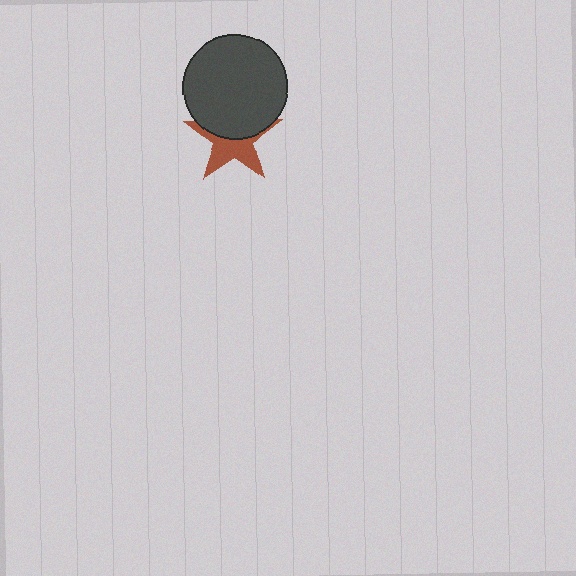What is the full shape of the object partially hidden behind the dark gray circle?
The partially hidden object is a brown star.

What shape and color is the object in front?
The object in front is a dark gray circle.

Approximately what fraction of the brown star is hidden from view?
Roughly 49% of the brown star is hidden behind the dark gray circle.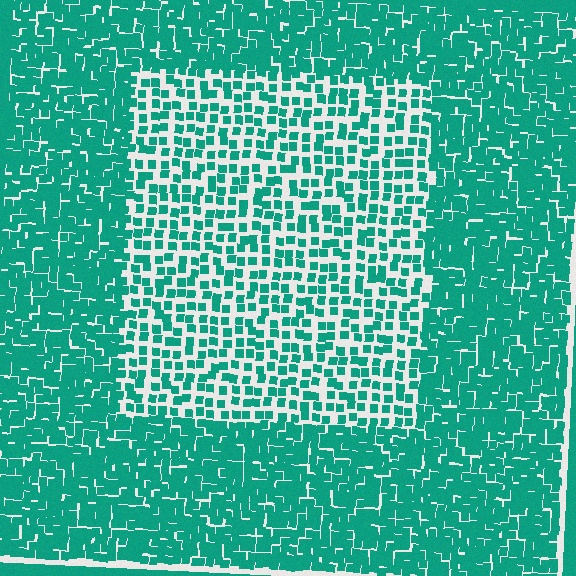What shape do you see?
I see a rectangle.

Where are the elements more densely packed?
The elements are more densely packed outside the rectangle boundary.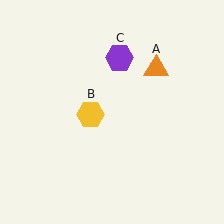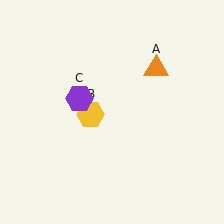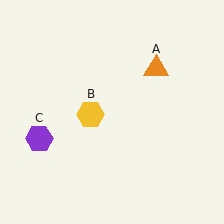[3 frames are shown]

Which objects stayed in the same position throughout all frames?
Orange triangle (object A) and yellow hexagon (object B) remained stationary.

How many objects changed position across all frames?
1 object changed position: purple hexagon (object C).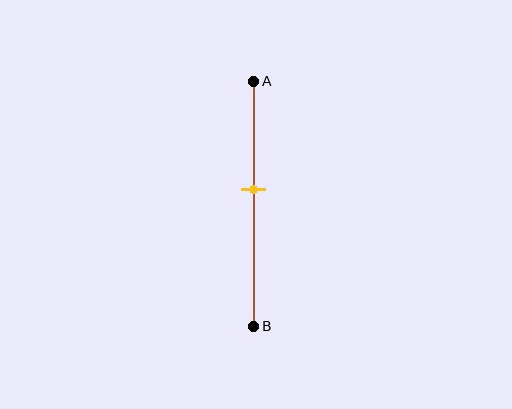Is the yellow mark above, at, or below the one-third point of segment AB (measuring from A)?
The yellow mark is below the one-third point of segment AB.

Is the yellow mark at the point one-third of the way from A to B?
No, the mark is at about 45% from A, not at the 33% one-third point.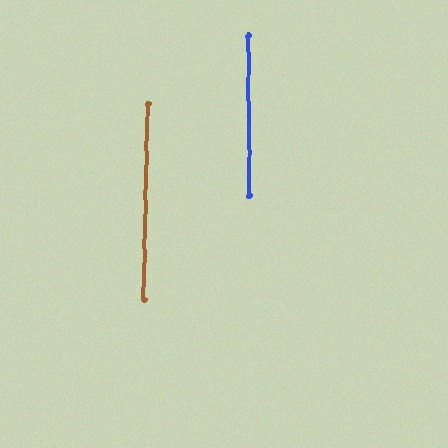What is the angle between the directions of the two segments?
Approximately 2 degrees.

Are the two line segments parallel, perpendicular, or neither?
Parallel — their directions differ by only 1.7°.